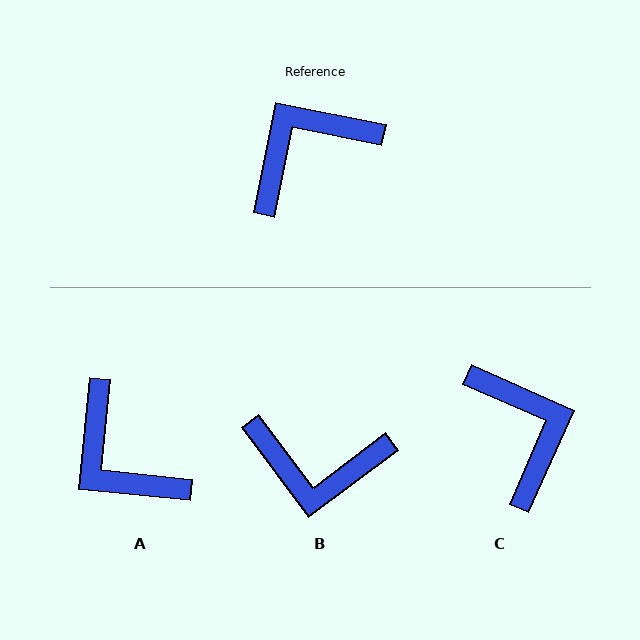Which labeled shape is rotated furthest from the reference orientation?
B, about 138 degrees away.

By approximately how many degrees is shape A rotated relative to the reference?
Approximately 96 degrees counter-clockwise.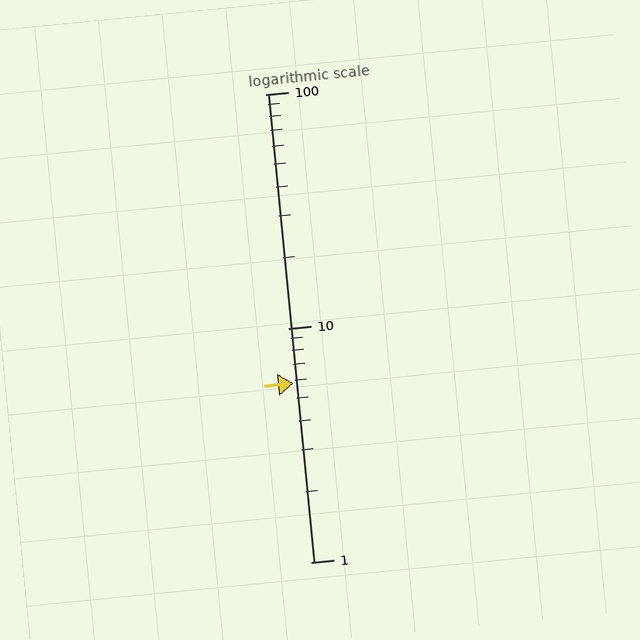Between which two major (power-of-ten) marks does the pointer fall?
The pointer is between 1 and 10.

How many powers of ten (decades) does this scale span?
The scale spans 2 decades, from 1 to 100.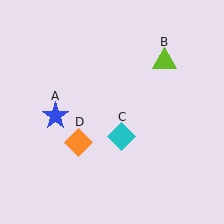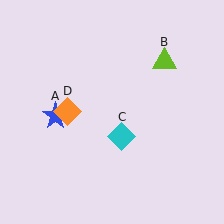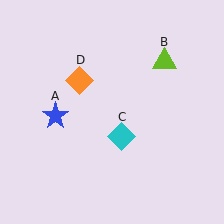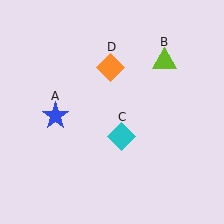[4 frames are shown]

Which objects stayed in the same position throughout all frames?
Blue star (object A) and lime triangle (object B) and cyan diamond (object C) remained stationary.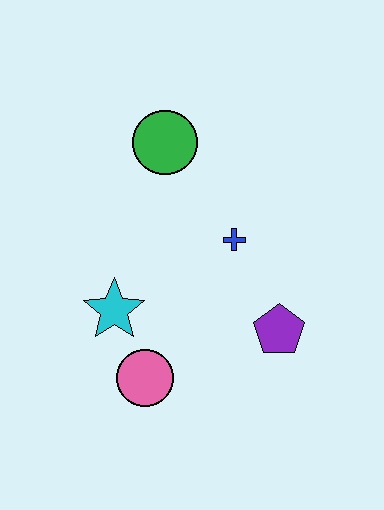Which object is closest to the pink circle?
The cyan star is closest to the pink circle.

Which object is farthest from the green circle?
The pink circle is farthest from the green circle.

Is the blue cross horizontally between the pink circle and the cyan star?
No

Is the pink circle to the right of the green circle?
No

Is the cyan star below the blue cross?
Yes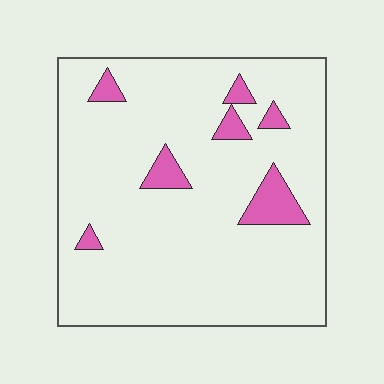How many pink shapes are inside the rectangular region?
7.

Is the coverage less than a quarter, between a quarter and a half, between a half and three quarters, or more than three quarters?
Less than a quarter.